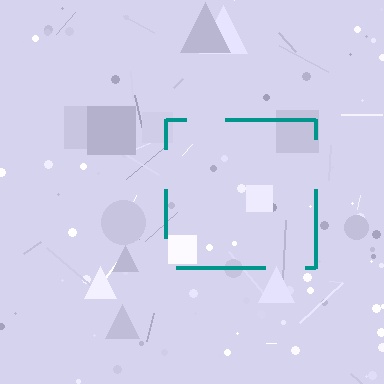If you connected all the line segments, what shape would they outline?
They would outline a square.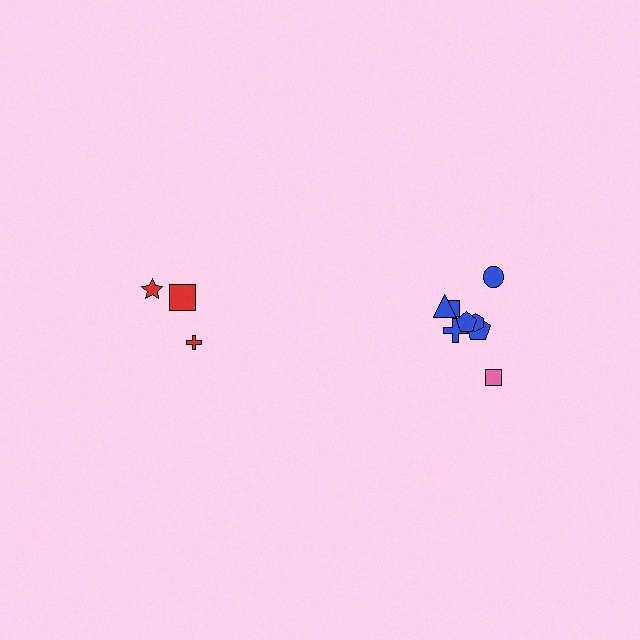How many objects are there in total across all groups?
There are 11 objects.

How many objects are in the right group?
There are 8 objects.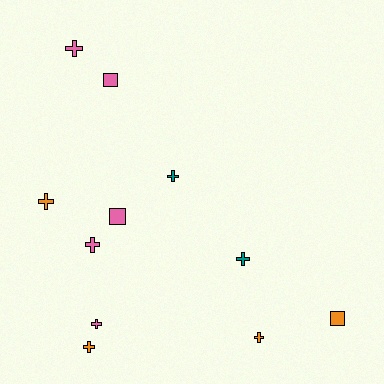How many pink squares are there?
There are 2 pink squares.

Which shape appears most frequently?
Cross, with 8 objects.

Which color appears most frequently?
Pink, with 5 objects.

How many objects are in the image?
There are 11 objects.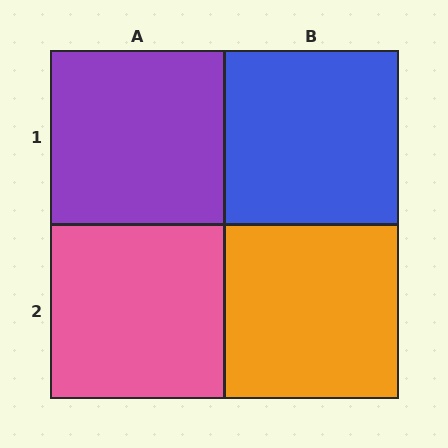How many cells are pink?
1 cell is pink.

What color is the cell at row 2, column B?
Orange.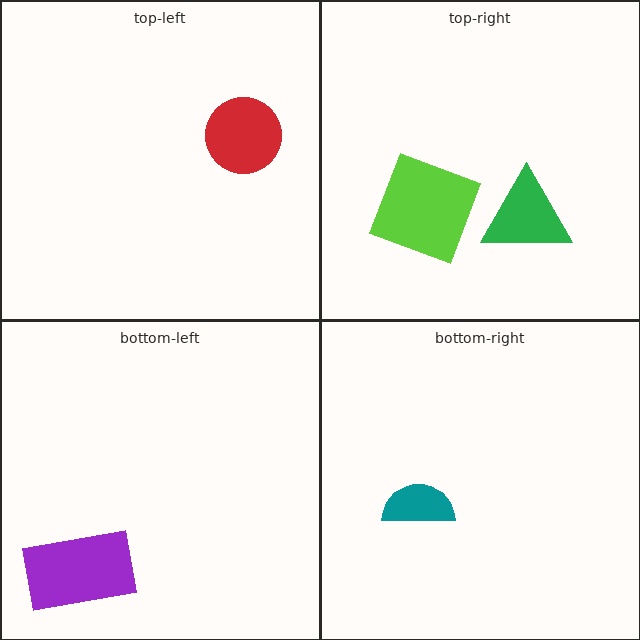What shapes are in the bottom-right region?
The teal semicircle.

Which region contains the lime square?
The top-right region.